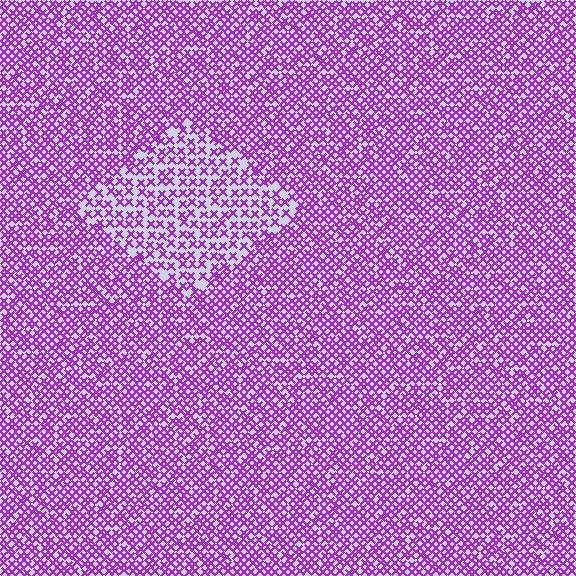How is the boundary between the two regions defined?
The boundary is defined by a change in element density (approximately 1.7x ratio). All elements are the same color, size, and shape.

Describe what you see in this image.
The image contains small purple elements arranged at two different densities. A diamond-shaped region is visible where the elements are less densely packed than the surrounding area.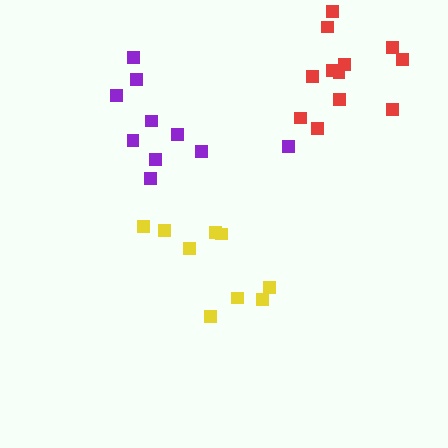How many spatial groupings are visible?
There are 3 spatial groupings.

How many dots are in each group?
Group 1: 10 dots, Group 2: 9 dots, Group 3: 12 dots (31 total).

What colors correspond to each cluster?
The clusters are colored: purple, yellow, red.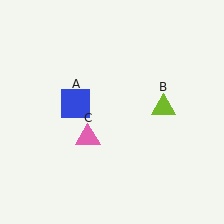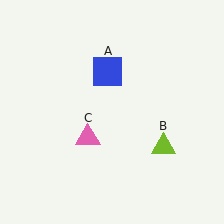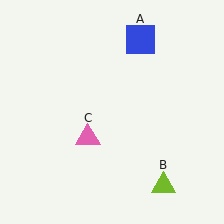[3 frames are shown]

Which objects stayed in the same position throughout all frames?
Pink triangle (object C) remained stationary.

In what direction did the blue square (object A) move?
The blue square (object A) moved up and to the right.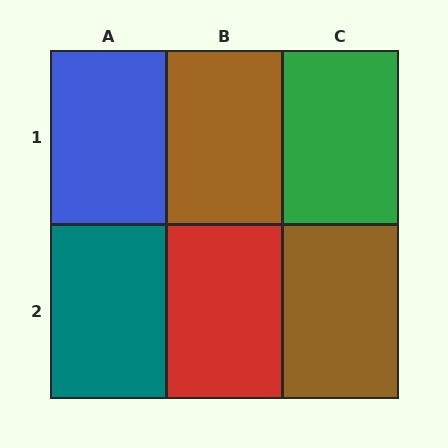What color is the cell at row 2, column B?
Red.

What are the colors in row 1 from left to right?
Blue, brown, green.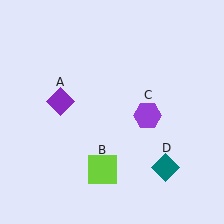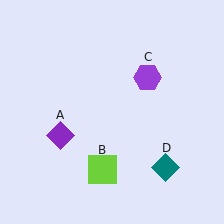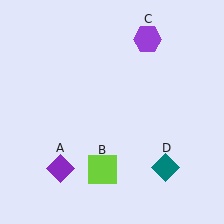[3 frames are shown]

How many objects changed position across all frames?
2 objects changed position: purple diamond (object A), purple hexagon (object C).